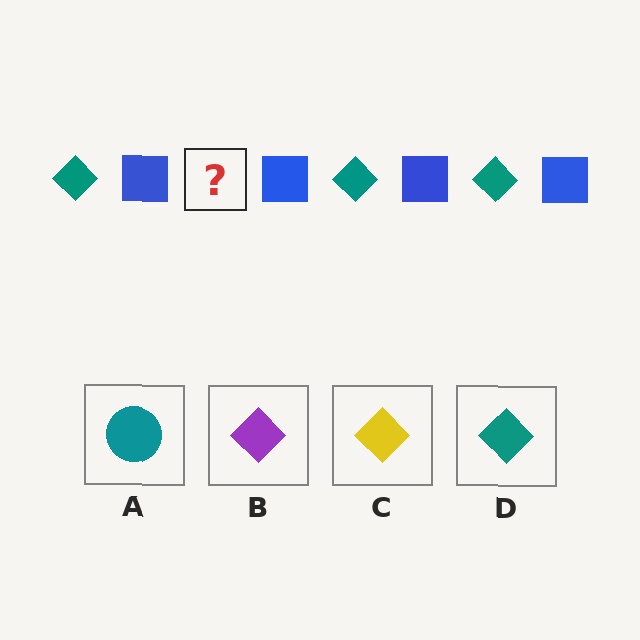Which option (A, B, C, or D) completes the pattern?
D.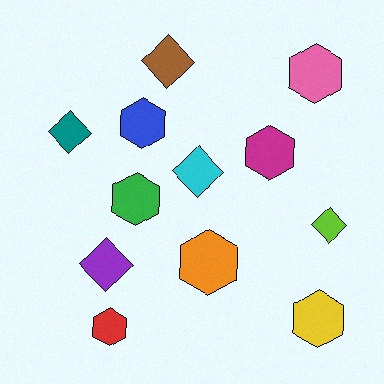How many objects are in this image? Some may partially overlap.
There are 12 objects.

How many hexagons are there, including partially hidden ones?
There are 7 hexagons.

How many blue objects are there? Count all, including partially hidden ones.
There is 1 blue object.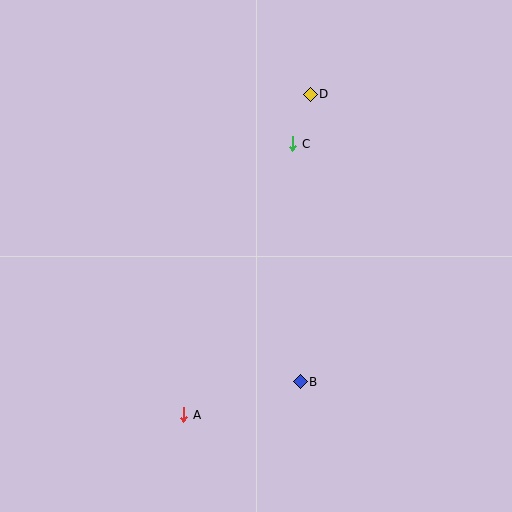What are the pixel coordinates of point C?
Point C is at (293, 144).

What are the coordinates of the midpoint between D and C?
The midpoint between D and C is at (301, 119).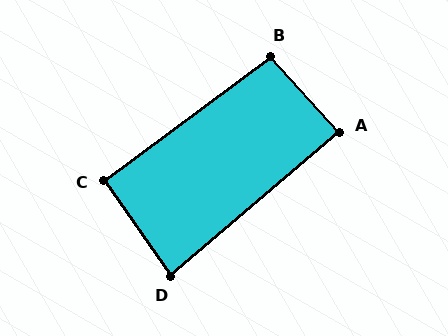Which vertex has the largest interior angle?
B, at approximately 96 degrees.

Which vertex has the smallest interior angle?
D, at approximately 84 degrees.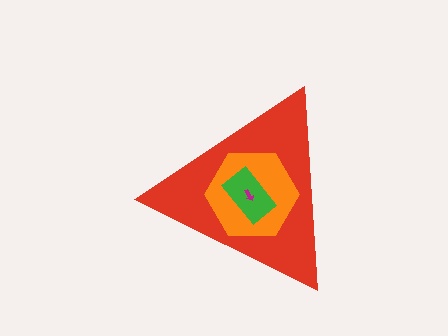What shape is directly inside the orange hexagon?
The green rectangle.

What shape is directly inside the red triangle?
The orange hexagon.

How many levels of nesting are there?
4.